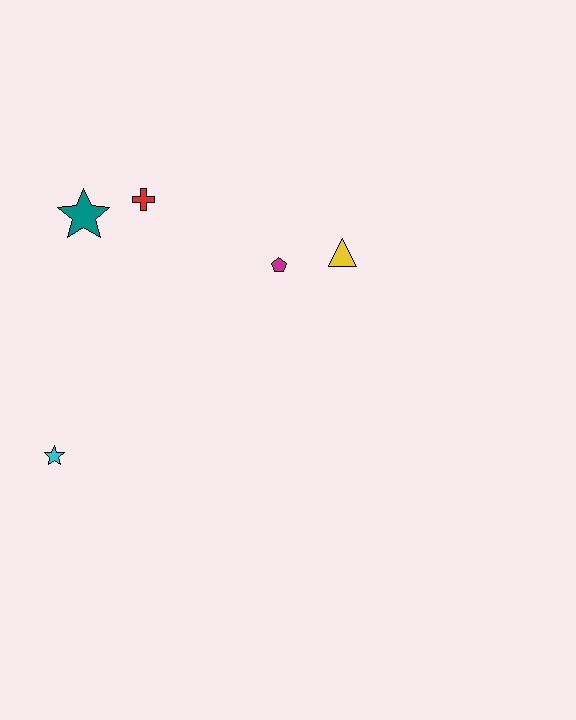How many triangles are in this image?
There is 1 triangle.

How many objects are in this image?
There are 5 objects.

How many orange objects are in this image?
There are no orange objects.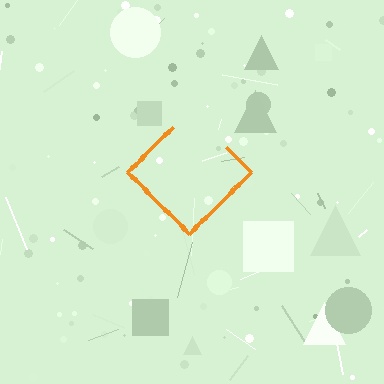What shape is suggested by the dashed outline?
The dashed outline suggests a diamond.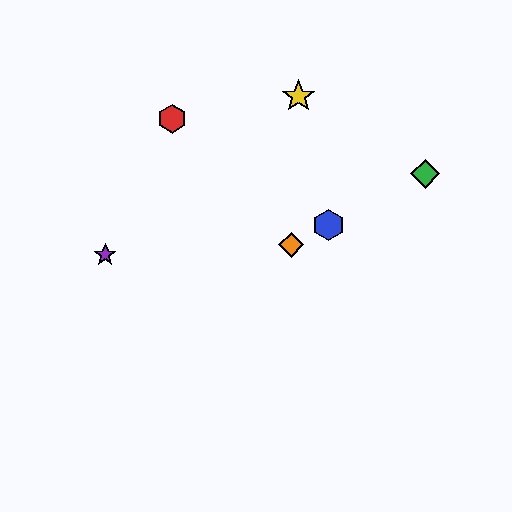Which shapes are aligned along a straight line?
The blue hexagon, the green diamond, the orange diamond are aligned along a straight line.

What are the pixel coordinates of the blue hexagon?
The blue hexagon is at (329, 225).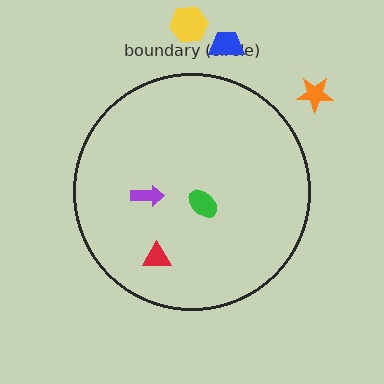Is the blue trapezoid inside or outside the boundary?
Outside.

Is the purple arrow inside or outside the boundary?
Inside.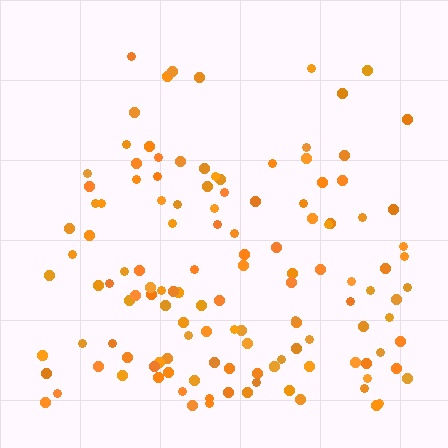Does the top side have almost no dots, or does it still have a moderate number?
Still a moderate number, just noticeably fewer than the bottom.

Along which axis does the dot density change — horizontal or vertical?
Vertical.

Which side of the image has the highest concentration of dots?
The bottom.